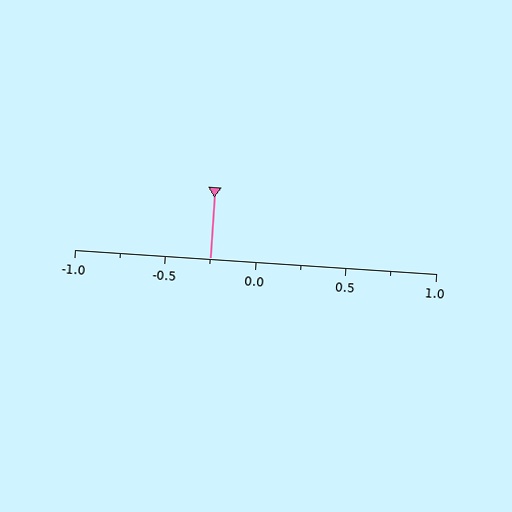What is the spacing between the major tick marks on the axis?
The major ticks are spaced 0.5 apart.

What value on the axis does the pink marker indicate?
The marker indicates approximately -0.25.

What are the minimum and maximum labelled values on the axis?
The axis runs from -1.0 to 1.0.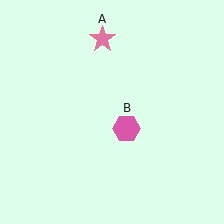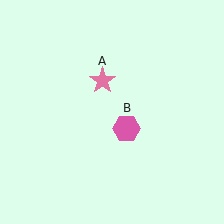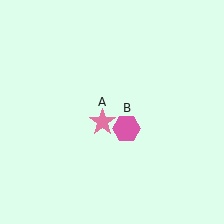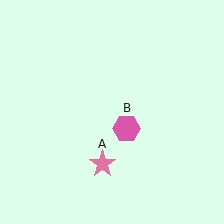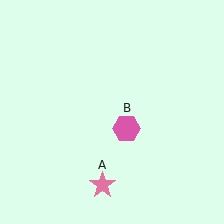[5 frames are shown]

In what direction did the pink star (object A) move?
The pink star (object A) moved down.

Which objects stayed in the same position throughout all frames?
Pink hexagon (object B) remained stationary.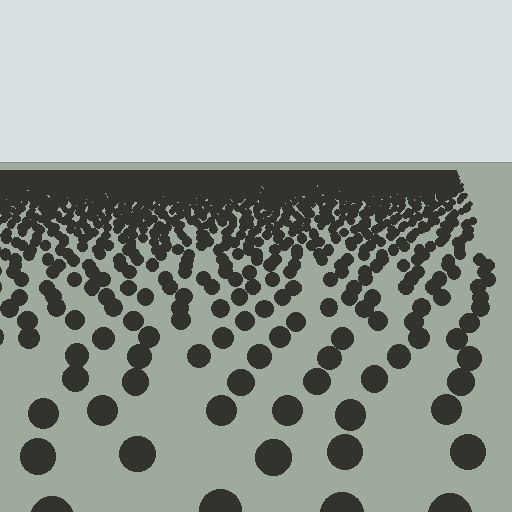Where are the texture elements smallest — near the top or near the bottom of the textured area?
Near the top.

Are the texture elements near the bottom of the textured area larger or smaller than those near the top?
Larger. Near the bottom, elements are closer to the viewer and appear at a bigger on-screen size.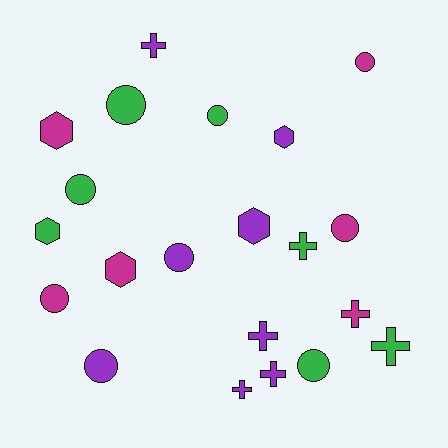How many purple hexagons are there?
There are 2 purple hexagons.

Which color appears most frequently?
Purple, with 8 objects.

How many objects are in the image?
There are 21 objects.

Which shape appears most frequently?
Circle, with 9 objects.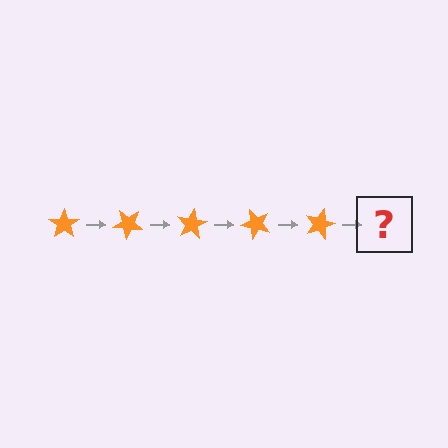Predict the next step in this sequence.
The next step is an orange star rotated 200 degrees.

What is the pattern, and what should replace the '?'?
The pattern is that the star rotates 40 degrees each step. The '?' should be an orange star rotated 200 degrees.